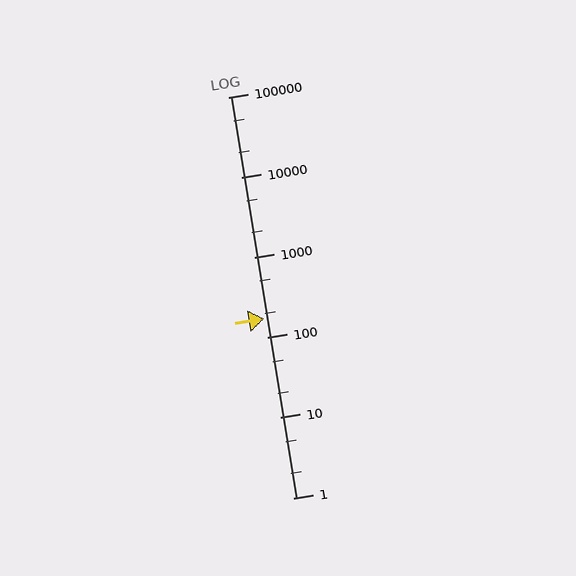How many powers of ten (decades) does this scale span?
The scale spans 5 decades, from 1 to 100000.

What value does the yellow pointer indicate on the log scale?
The pointer indicates approximately 170.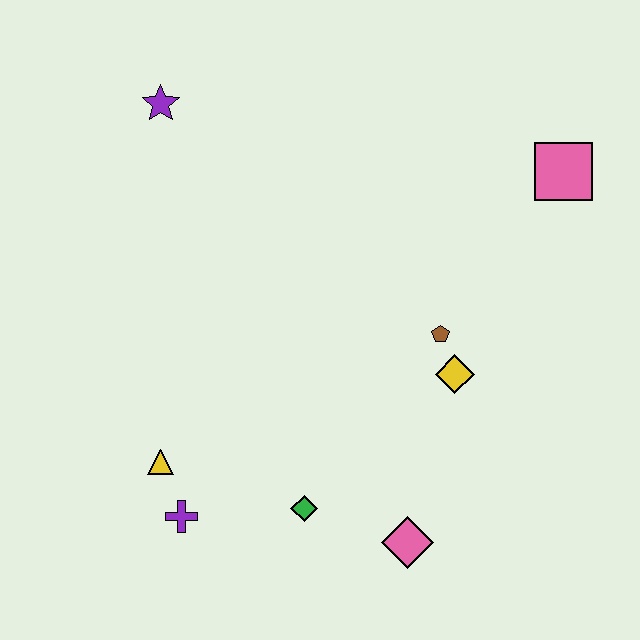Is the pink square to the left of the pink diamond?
No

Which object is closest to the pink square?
The brown pentagon is closest to the pink square.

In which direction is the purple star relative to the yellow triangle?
The purple star is above the yellow triangle.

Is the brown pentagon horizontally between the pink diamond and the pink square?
Yes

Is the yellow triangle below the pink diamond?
No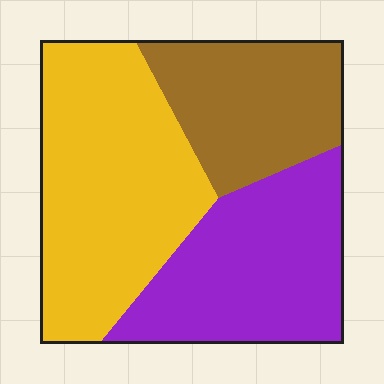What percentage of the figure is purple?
Purple takes up between a quarter and a half of the figure.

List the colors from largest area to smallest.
From largest to smallest: yellow, purple, brown.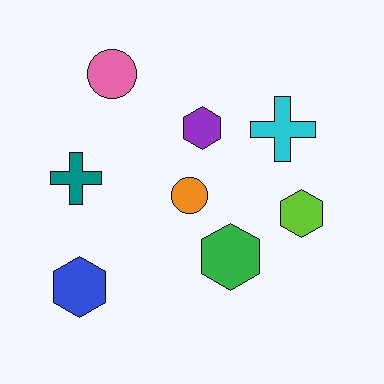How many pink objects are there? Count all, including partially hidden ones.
There is 1 pink object.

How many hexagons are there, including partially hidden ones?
There are 4 hexagons.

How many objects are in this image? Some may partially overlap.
There are 8 objects.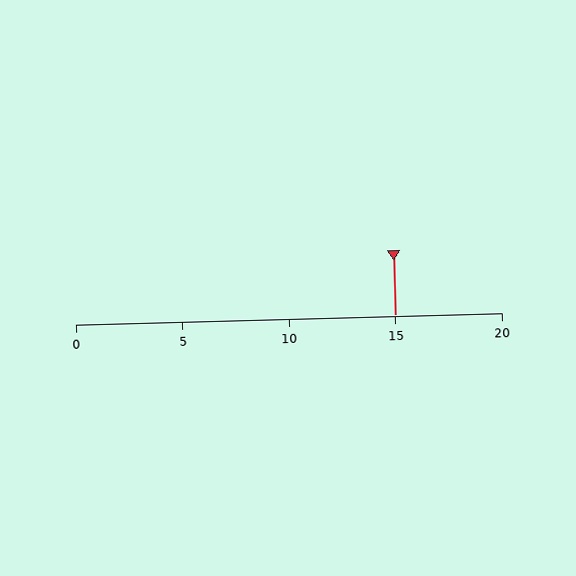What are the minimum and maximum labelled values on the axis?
The axis runs from 0 to 20.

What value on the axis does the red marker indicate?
The marker indicates approximately 15.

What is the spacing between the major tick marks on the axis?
The major ticks are spaced 5 apart.